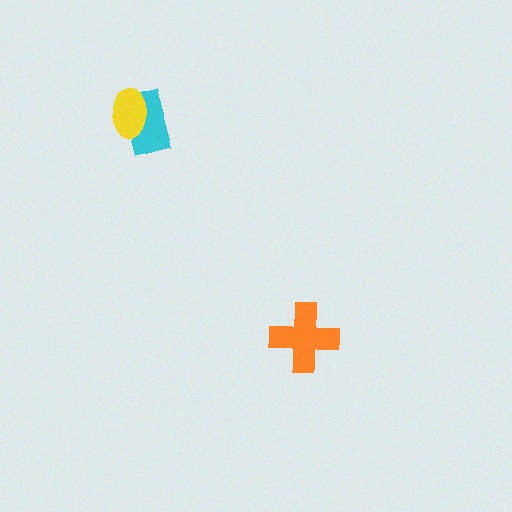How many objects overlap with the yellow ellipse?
1 object overlaps with the yellow ellipse.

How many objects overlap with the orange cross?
0 objects overlap with the orange cross.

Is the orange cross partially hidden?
No, no other shape covers it.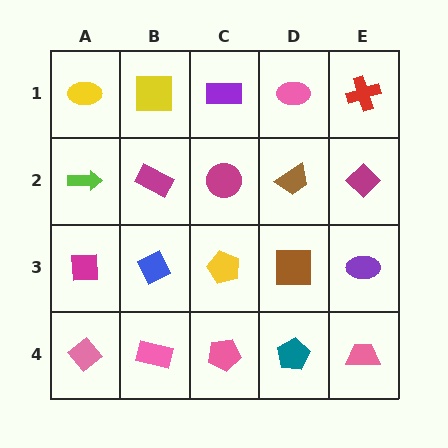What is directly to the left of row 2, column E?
A brown trapezoid.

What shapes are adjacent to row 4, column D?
A brown square (row 3, column D), a pink pentagon (row 4, column C), a pink trapezoid (row 4, column E).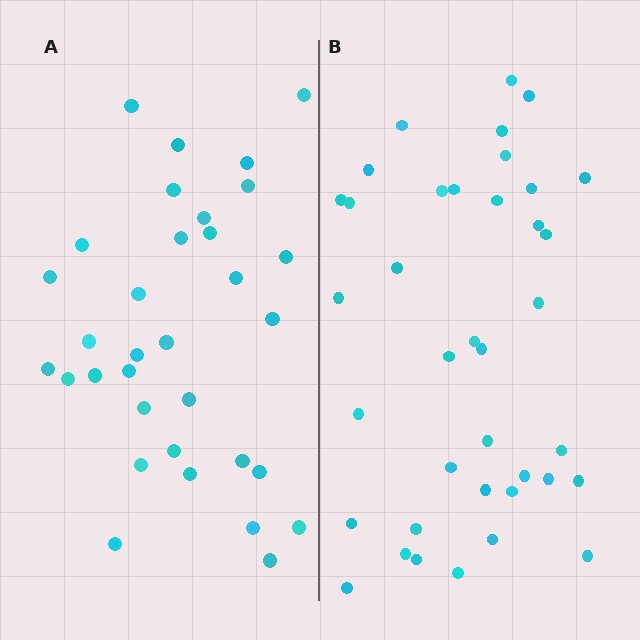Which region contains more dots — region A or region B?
Region B (the right region) has more dots.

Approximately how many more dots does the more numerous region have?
Region B has about 5 more dots than region A.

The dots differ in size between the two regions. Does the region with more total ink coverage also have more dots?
No. Region A has more total ink coverage because its dots are larger, but region B actually contains more individual dots. Total area can be misleading — the number of items is what matters here.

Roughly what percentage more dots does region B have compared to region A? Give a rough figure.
About 15% more.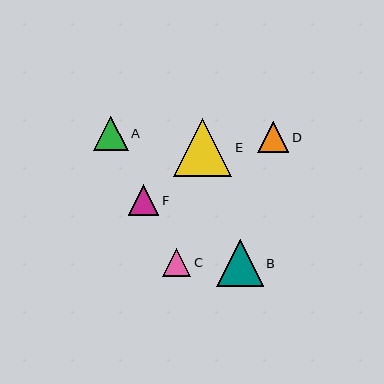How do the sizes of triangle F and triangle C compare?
Triangle F and triangle C are approximately the same size.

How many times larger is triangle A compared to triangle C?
Triangle A is approximately 1.2 times the size of triangle C.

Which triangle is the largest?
Triangle E is the largest with a size of approximately 59 pixels.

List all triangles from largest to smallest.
From largest to smallest: E, B, A, D, F, C.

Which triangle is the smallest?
Triangle C is the smallest with a size of approximately 28 pixels.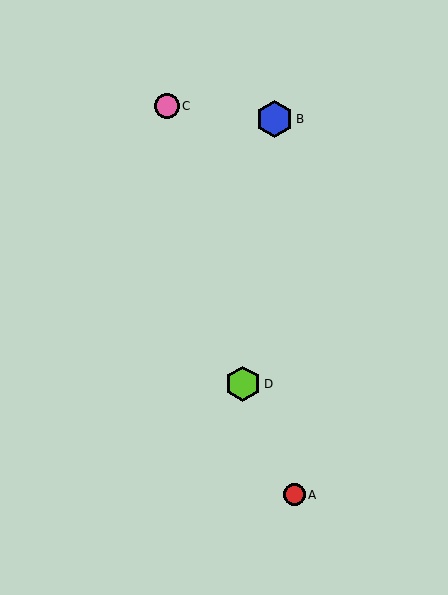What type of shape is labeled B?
Shape B is a blue hexagon.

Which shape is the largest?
The blue hexagon (labeled B) is the largest.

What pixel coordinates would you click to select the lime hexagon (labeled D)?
Click at (243, 384) to select the lime hexagon D.